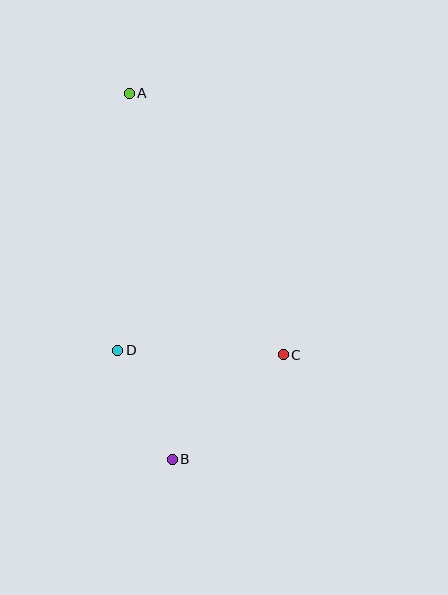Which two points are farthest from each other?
Points A and B are farthest from each other.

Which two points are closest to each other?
Points B and D are closest to each other.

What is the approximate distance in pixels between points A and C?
The distance between A and C is approximately 303 pixels.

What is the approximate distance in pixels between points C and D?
The distance between C and D is approximately 166 pixels.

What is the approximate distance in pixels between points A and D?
The distance between A and D is approximately 257 pixels.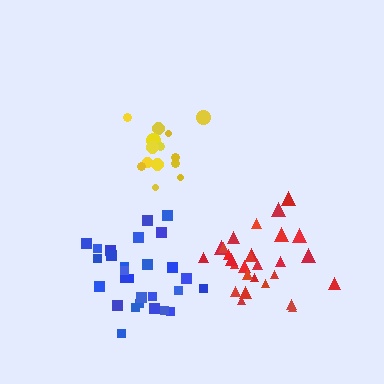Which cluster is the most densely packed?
Red.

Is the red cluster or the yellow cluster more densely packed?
Red.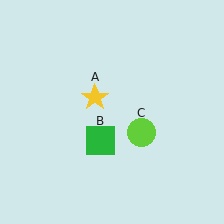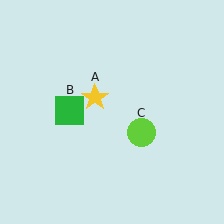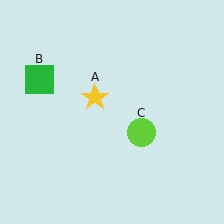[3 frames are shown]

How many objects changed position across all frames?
1 object changed position: green square (object B).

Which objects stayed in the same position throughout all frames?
Yellow star (object A) and lime circle (object C) remained stationary.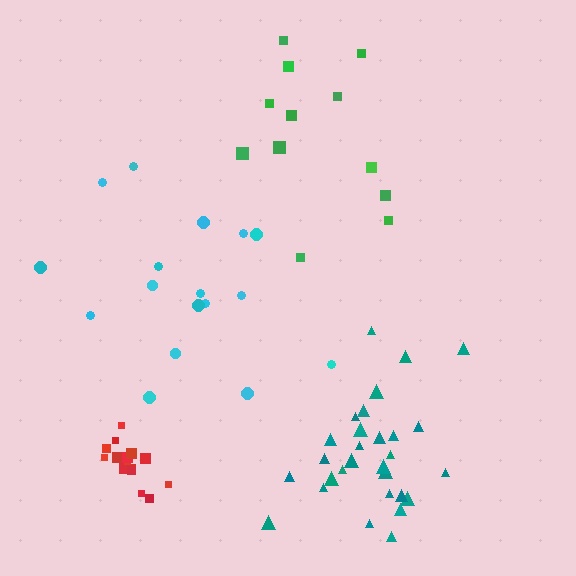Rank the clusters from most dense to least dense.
red, teal, cyan, green.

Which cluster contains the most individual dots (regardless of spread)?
Teal (29).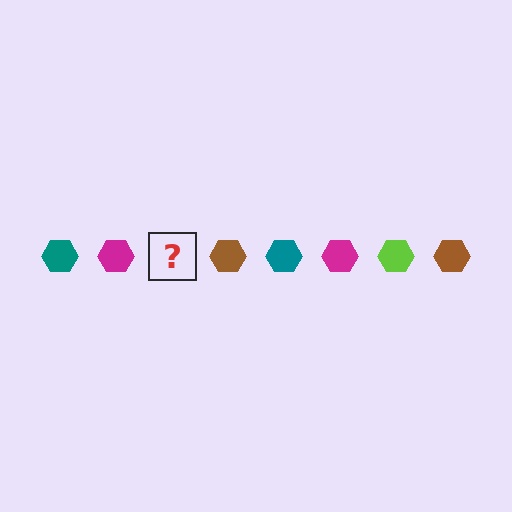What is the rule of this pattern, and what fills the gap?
The rule is that the pattern cycles through teal, magenta, lime, brown hexagons. The gap should be filled with a lime hexagon.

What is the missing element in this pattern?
The missing element is a lime hexagon.